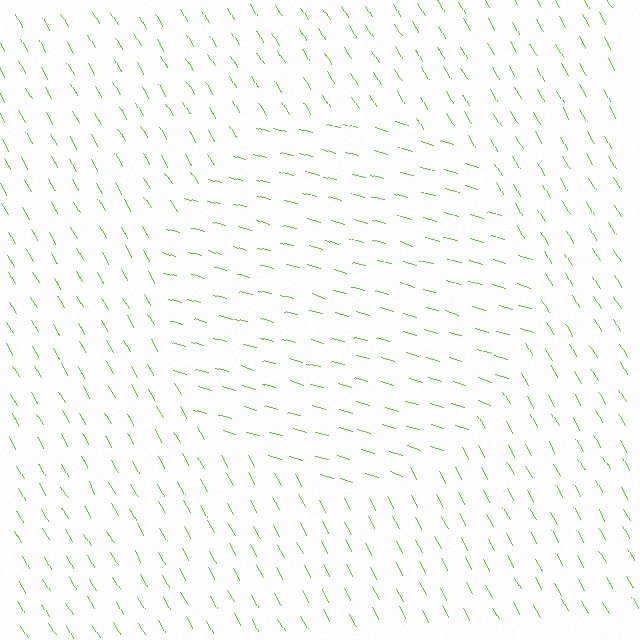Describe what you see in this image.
The image is filled with small lime line segments. A circle region in the image has lines oriented differently from the surrounding lines, creating a visible texture boundary.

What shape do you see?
I see a circle.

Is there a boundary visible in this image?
Yes, there is a texture boundary formed by a change in line orientation.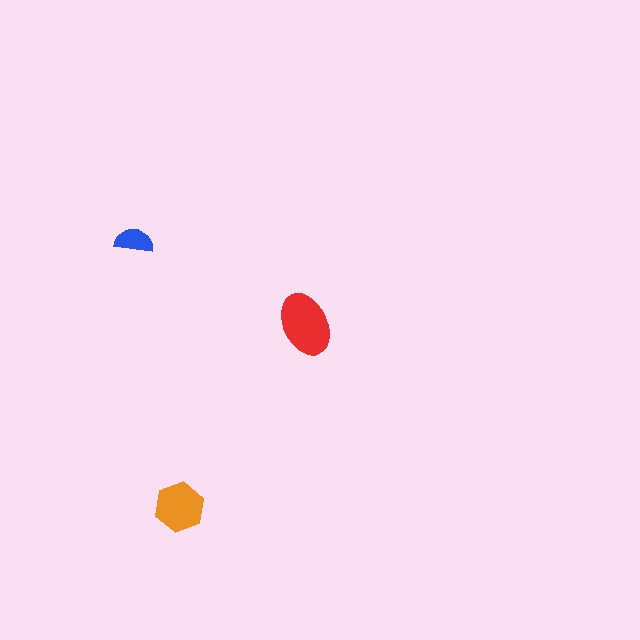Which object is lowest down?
The orange hexagon is bottommost.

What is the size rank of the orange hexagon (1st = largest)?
2nd.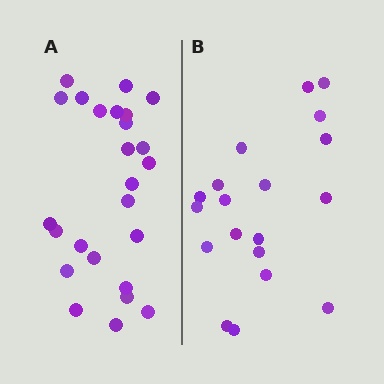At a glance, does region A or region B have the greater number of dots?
Region A (the left region) has more dots.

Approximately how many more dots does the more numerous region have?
Region A has about 6 more dots than region B.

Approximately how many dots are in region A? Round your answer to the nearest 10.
About 20 dots. (The exact count is 25, which rounds to 20.)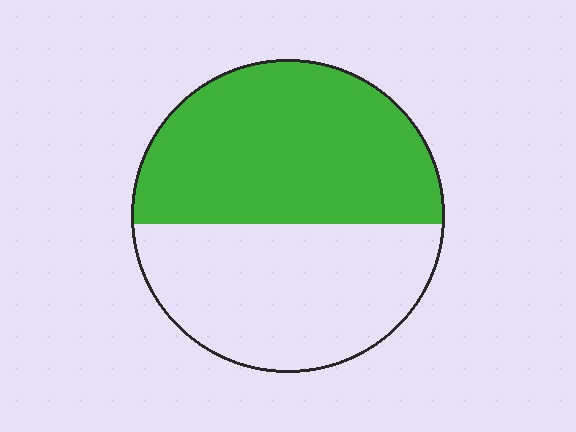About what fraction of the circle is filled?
About one half (1/2).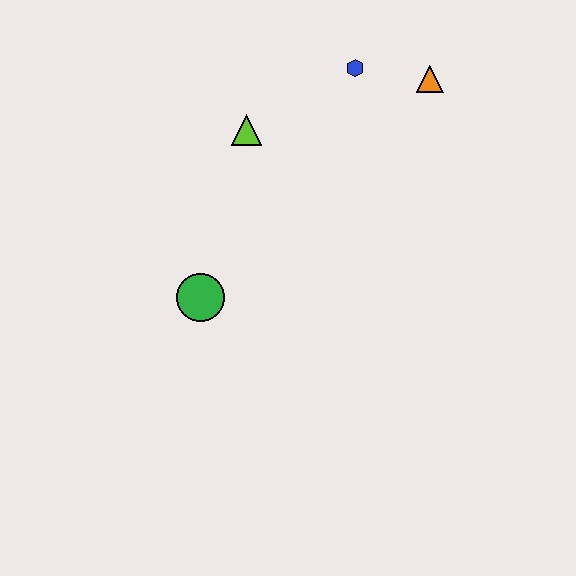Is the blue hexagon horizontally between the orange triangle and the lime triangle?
Yes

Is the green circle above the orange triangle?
No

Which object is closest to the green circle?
The lime triangle is closest to the green circle.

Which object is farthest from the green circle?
The orange triangle is farthest from the green circle.